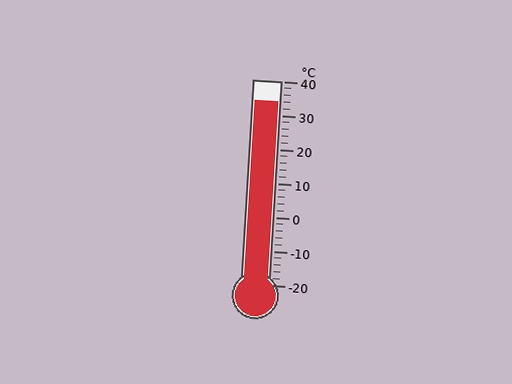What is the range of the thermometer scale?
The thermometer scale ranges from -20°C to 40°C.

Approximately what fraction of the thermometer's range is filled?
The thermometer is filled to approximately 90% of its range.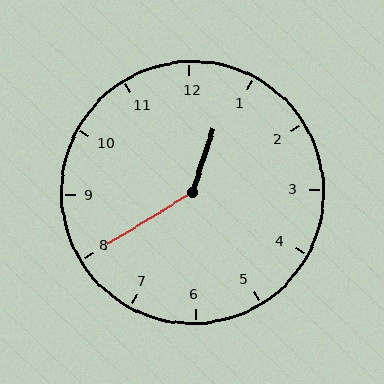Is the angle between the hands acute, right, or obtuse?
It is obtuse.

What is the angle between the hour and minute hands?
Approximately 140 degrees.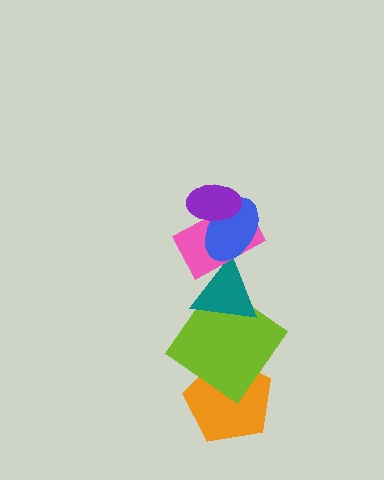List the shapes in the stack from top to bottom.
From top to bottom: the purple ellipse, the blue ellipse, the pink rectangle, the teal triangle, the lime diamond, the orange pentagon.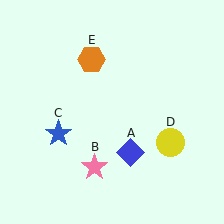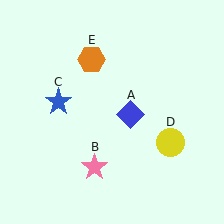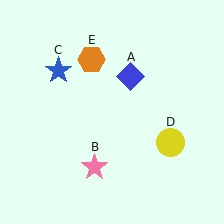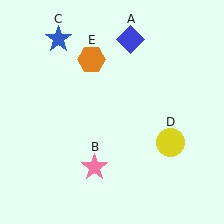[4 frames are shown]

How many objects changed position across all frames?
2 objects changed position: blue diamond (object A), blue star (object C).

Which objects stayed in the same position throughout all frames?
Pink star (object B) and yellow circle (object D) and orange hexagon (object E) remained stationary.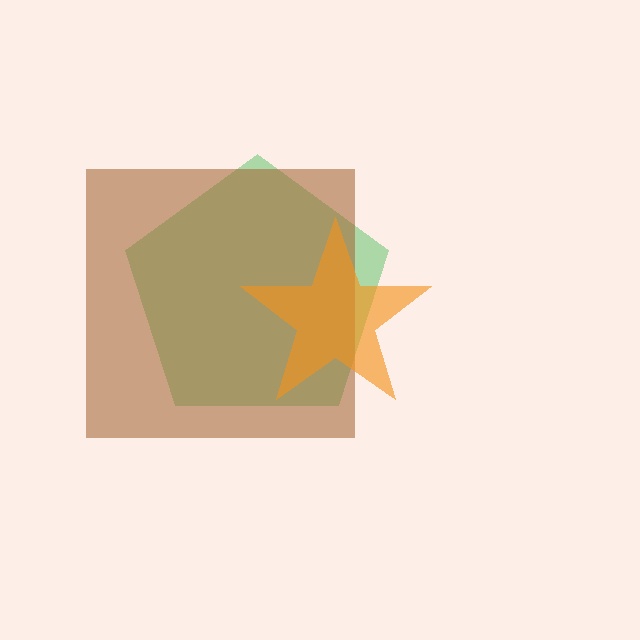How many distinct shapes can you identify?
There are 3 distinct shapes: a green pentagon, a brown square, an orange star.